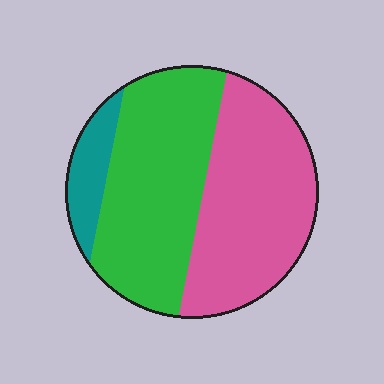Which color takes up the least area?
Teal, at roughly 10%.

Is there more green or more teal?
Green.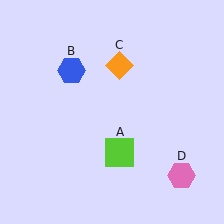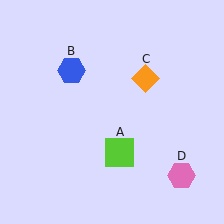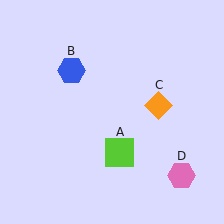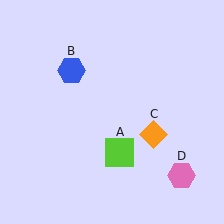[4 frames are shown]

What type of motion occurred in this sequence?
The orange diamond (object C) rotated clockwise around the center of the scene.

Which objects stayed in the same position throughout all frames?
Lime square (object A) and blue hexagon (object B) and pink hexagon (object D) remained stationary.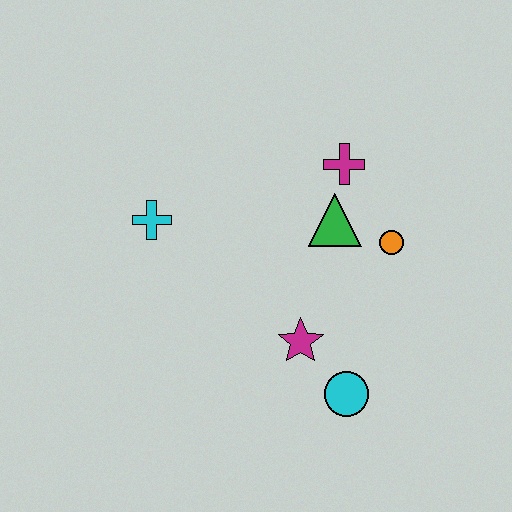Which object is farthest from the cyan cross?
The cyan circle is farthest from the cyan cross.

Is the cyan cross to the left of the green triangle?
Yes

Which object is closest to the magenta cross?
The green triangle is closest to the magenta cross.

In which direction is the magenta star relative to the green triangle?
The magenta star is below the green triangle.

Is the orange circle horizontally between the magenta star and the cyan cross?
No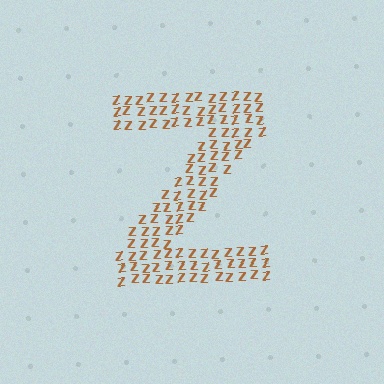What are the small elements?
The small elements are letter Z's.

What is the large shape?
The large shape is the letter Z.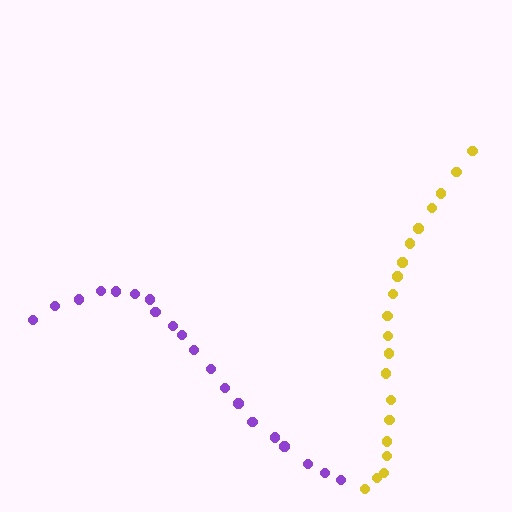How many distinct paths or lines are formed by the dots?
There are 2 distinct paths.